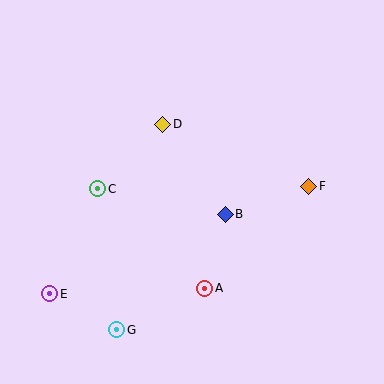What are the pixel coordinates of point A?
Point A is at (205, 288).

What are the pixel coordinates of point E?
Point E is at (50, 294).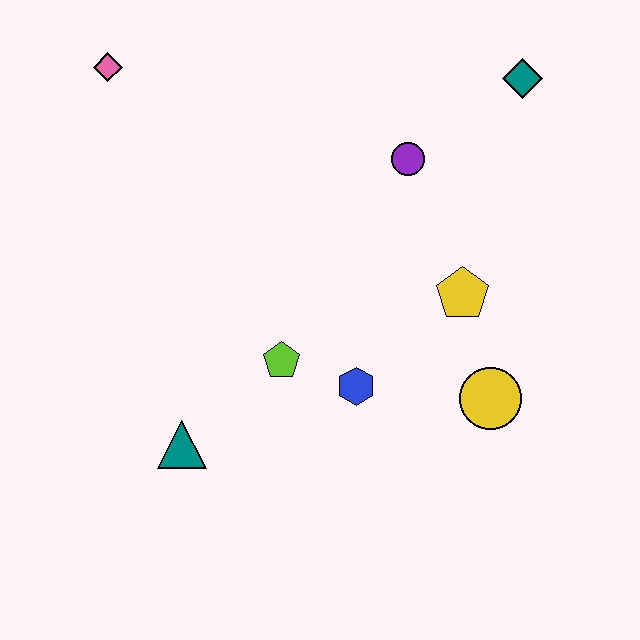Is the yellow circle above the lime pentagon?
No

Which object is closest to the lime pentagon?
The blue hexagon is closest to the lime pentagon.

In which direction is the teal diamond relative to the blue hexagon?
The teal diamond is above the blue hexagon.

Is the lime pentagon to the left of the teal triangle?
No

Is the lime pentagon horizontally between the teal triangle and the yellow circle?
Yes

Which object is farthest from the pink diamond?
The yellow circle is farthest from the pink diamond.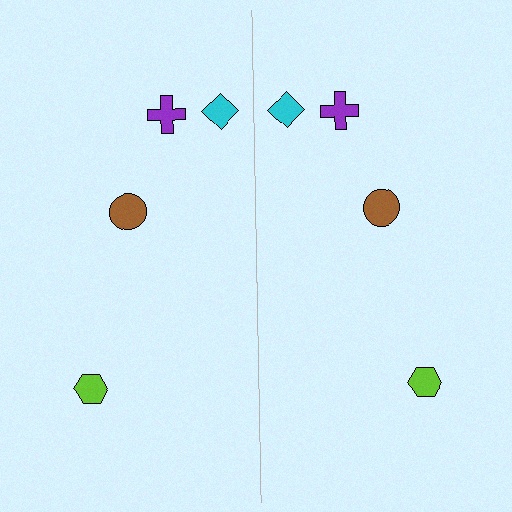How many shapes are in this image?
There are 8 shapes in this image.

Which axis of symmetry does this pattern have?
The pattern has a vertical axis of symmetry running through the center of the image.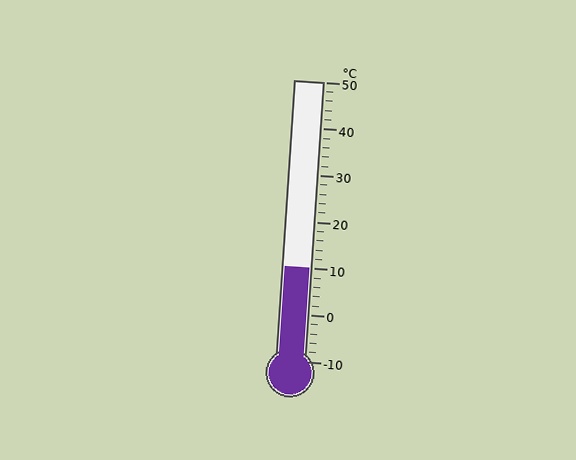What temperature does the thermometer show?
The thermometer shows approximately 10°C.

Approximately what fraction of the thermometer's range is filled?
The thermometer is filled to approximately 35% of its range.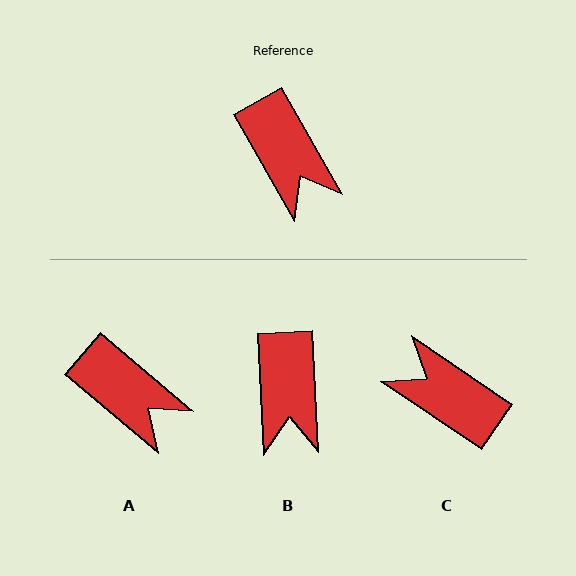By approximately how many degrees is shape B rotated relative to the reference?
Approximately 26 degrees clockwise.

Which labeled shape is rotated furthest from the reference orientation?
C, about 154 degrees away.